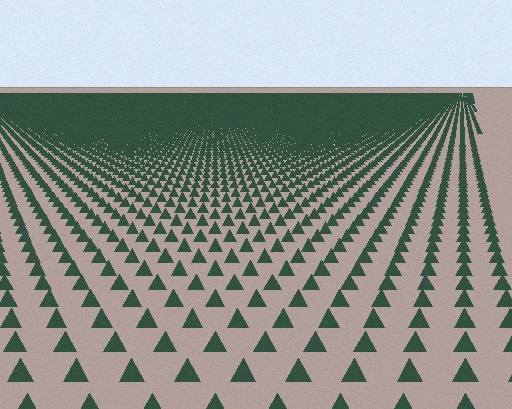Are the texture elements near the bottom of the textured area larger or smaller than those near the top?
Larger. Near the bottom, elements are closer to the viewer and appear at a bigger on-screen size.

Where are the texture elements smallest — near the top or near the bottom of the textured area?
Near the top.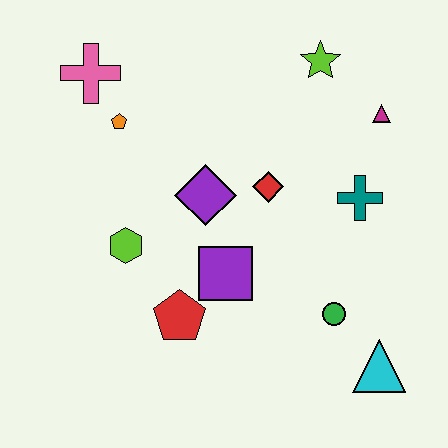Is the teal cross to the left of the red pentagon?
No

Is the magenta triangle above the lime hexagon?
Yes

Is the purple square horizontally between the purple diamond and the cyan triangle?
Yes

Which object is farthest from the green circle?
The pink cross is farthest from the green circle.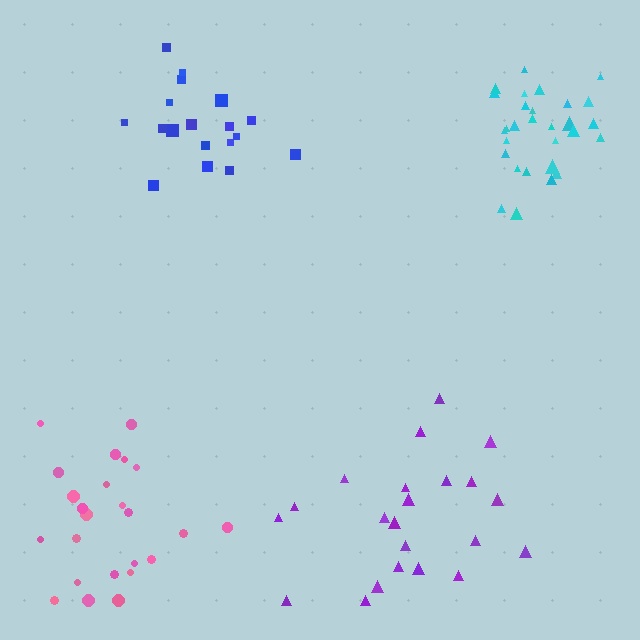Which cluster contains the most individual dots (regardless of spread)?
Cyan (29).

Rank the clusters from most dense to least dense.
cyan, blue, pink, purple.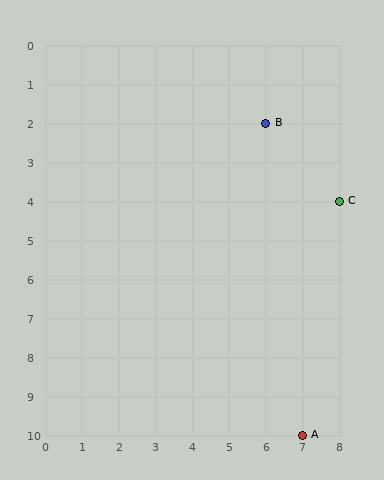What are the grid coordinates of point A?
Point A is at grid coordinates (7, 10).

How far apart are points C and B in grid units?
Points C and B are 2 columns and 2 rows apart (about 2.8 grid units diagonally).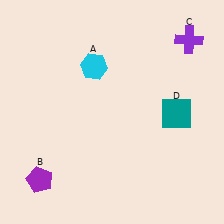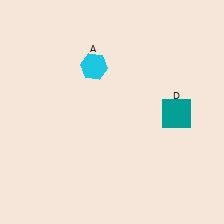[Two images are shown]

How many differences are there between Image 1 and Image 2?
There are 2 differences between the two images.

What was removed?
The purple pentagon (B), the purple cross (C) were removed in Image 2.